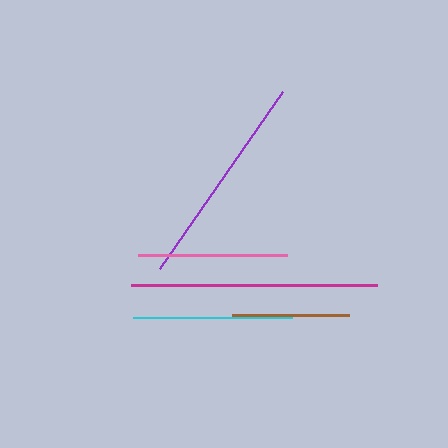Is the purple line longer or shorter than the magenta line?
The magenta line is longer than the purple line.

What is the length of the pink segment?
The pink segment is approximately 149 pixels long.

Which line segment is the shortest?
The brown line is the shortest at approximately 116 pixels.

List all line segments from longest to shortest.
From longest to shortest: magenta, purple, cyan, pink, brown.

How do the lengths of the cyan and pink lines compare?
The cyan and pink lines are approximately the same length.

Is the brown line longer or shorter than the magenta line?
The magenta line is longer than the brown line.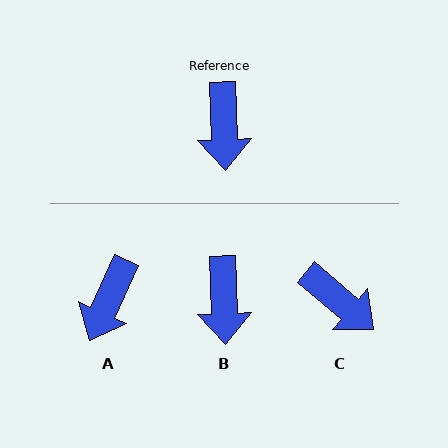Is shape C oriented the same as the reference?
No, it is off by about 48 degrees.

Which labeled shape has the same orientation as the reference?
B.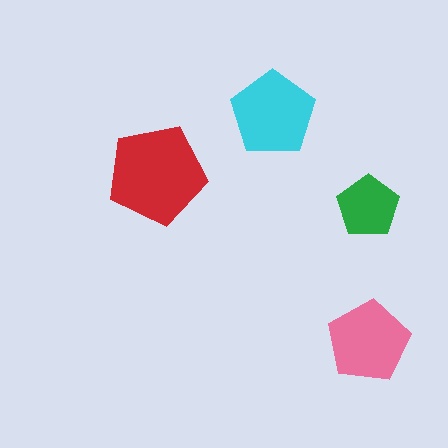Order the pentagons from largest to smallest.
the red one, the cyan one, the pink one, the green one.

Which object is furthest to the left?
The red pentagon is leftmost.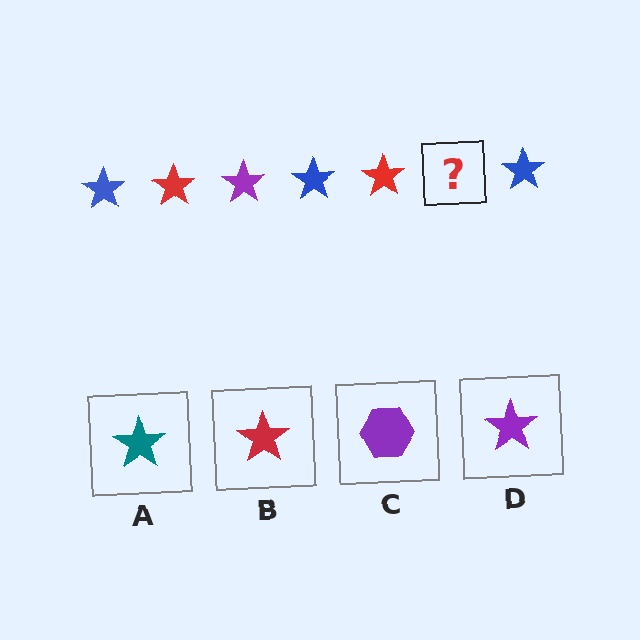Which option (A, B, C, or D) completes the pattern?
D.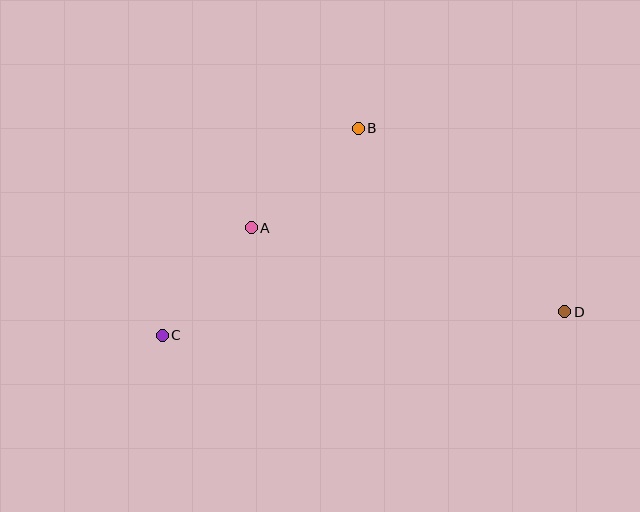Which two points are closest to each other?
Points A and C are closest to each other.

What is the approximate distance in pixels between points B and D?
The distance between B and D is approximately 276 pixels.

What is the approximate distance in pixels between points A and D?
The distance between A and D is approximately 324 pixels.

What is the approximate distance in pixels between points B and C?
The distance between B and C is approximately 285 pixels.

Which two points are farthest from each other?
Points C and D are farthest from each other.